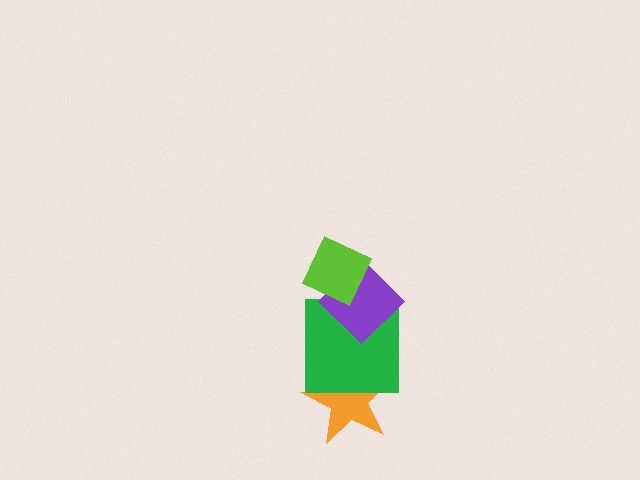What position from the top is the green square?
The green square is 3rd from the top.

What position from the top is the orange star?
The orange star is 4th from the top.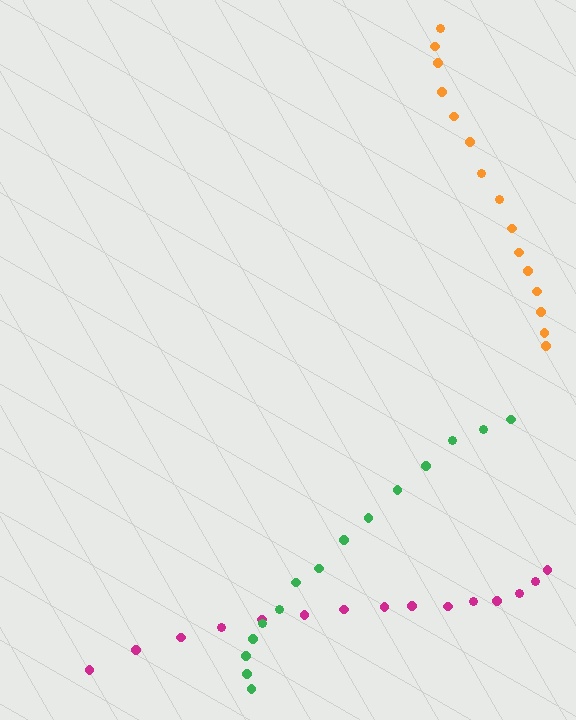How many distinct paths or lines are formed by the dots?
There are 3 distinct paths.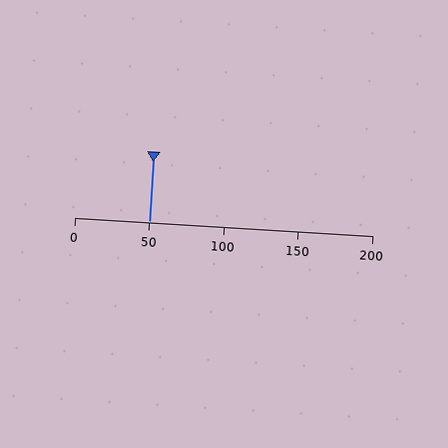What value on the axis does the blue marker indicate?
The marker indicates approximately 50.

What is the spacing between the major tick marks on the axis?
The major ticks are spaced 50 apart.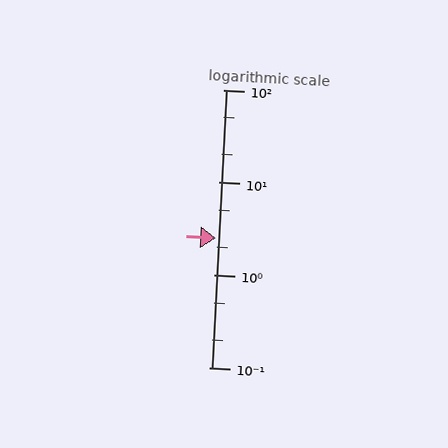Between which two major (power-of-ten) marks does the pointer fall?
The pointer is between 1 and 10.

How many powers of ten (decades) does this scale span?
The scale spans 3 decades, from 0.1 to 100.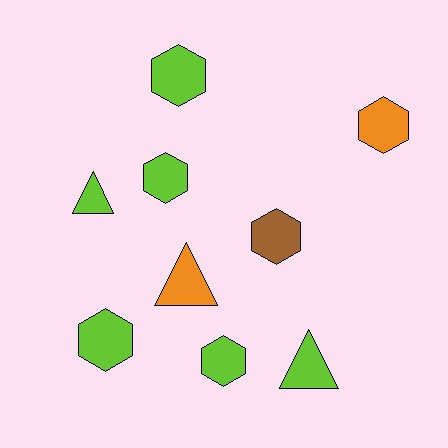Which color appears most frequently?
Lime, with 6 objects.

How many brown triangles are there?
There are no brown triangles.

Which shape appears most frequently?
Hexagon, with 6 objects.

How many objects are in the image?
There are 9 objects.